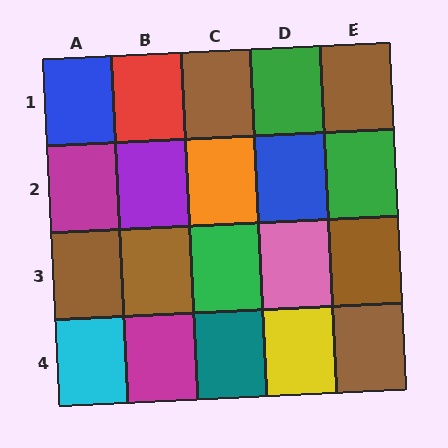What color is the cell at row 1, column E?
Brown.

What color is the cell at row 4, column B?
Magenta.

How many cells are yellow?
1 cell is yellow.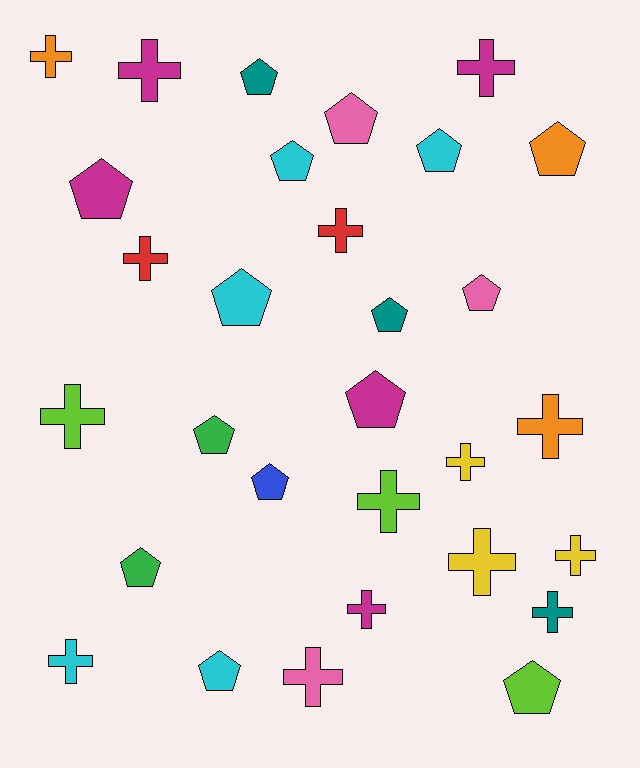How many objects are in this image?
There are 30 objects.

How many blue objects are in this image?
There is 1 blue object.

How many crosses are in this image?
There are 15 crosses.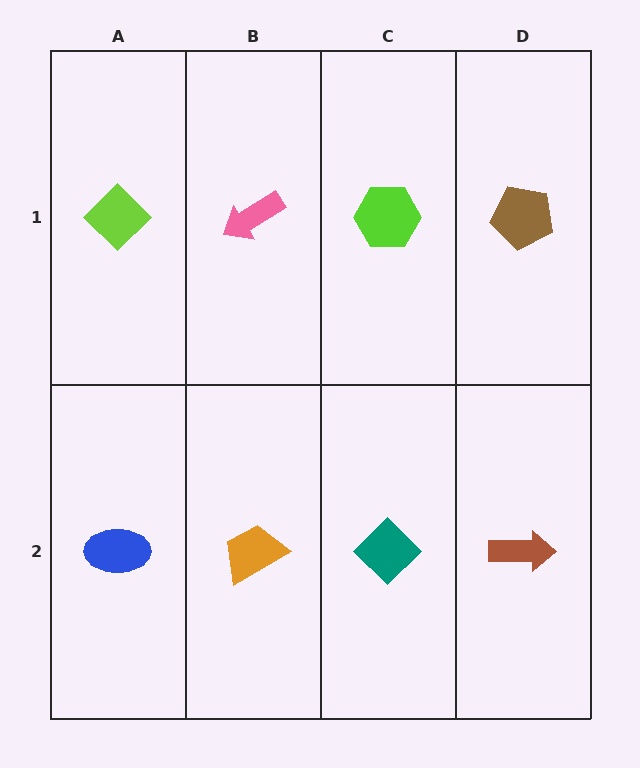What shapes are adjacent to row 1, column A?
A blue ellipse (row 2, column A), a pink arrow (row 1, column B).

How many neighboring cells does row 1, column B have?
3.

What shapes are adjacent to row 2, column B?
A pink arrow (row 1, column B), a blue ellipse (row 2, column A), a teal diamond (row 2, column C).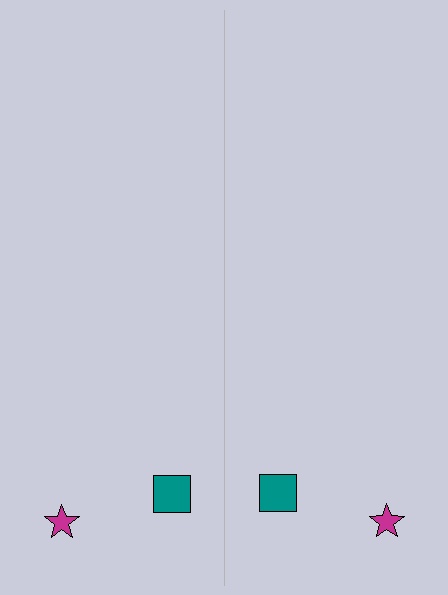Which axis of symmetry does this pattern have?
The pattern has a vertical axis of symmetry running through the center of the image.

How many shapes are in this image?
There are 4 shapes in this image.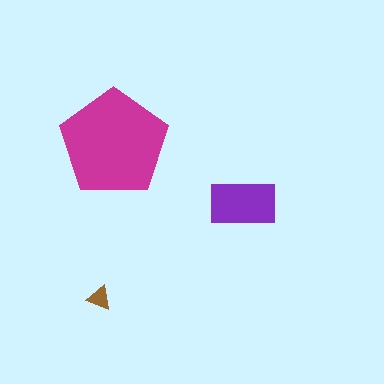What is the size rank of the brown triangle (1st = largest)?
3rd.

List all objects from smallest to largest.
The brown triangle, the purple rectangle, the magenta pentagon.